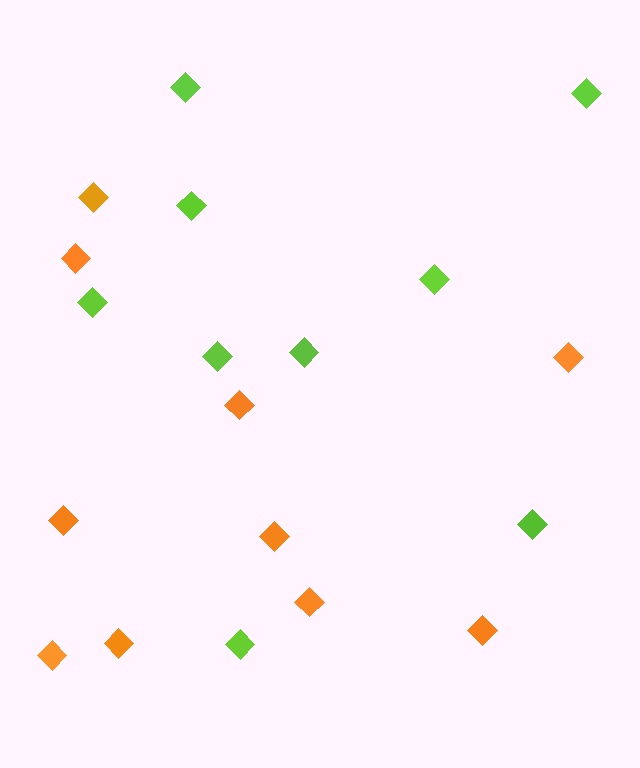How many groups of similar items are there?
There are 2 groups: one group of orange diamonds (10) and one group of lime diamonds (9).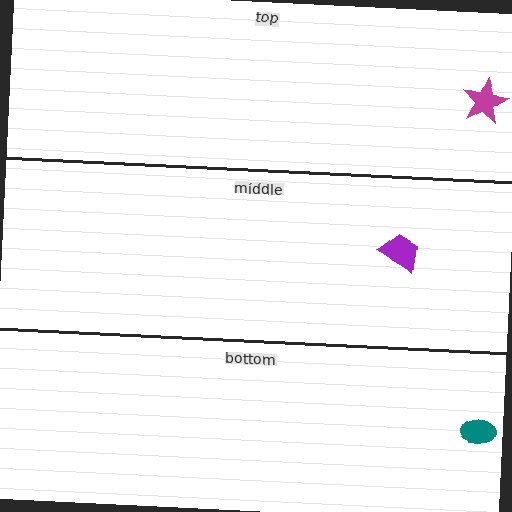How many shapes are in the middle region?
1.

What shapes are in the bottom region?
The teal ellipse.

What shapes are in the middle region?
The purple trapezoid.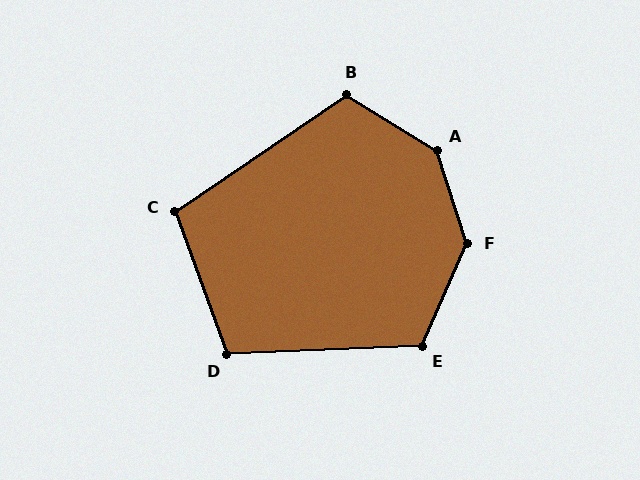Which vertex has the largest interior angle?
A, at approximately 140 degrees.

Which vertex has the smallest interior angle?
C, at approximately 104 degrees.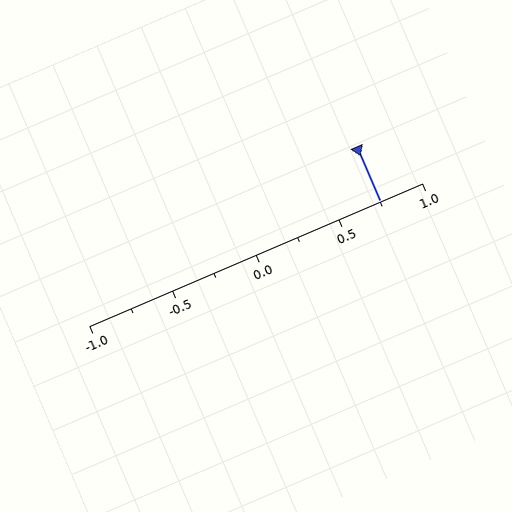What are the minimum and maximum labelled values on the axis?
The axis runs from -1.0 to 1.0.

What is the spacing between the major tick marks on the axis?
The major ticks are spaced 0.5 apart.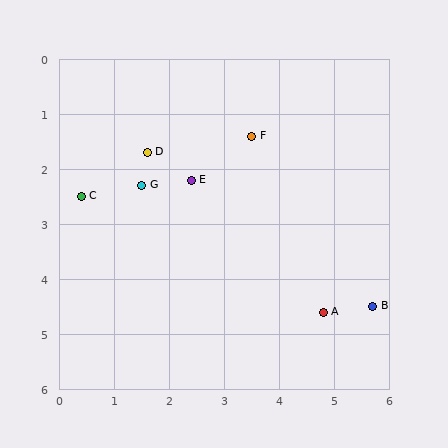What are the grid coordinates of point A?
Point A is at approximately (4.8, 4.6).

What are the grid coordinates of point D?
Point D is at approximately (1.6, 1.7).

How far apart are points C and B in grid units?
Points C and B are about 5.7 grid units apart.